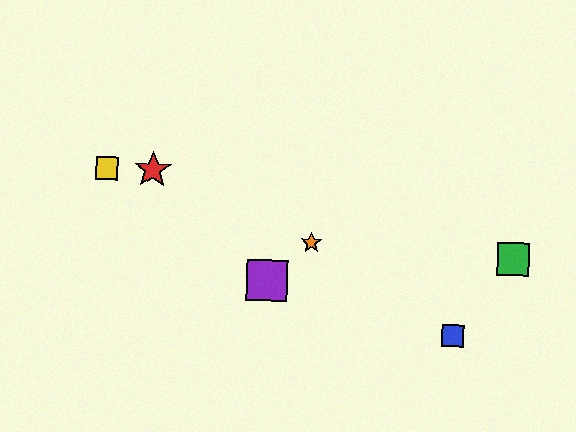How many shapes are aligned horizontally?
2 shapes (the red star, the yellow square) are aligned horizontally.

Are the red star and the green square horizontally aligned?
No, the red star is at y≈170 and the green square is at y≈259.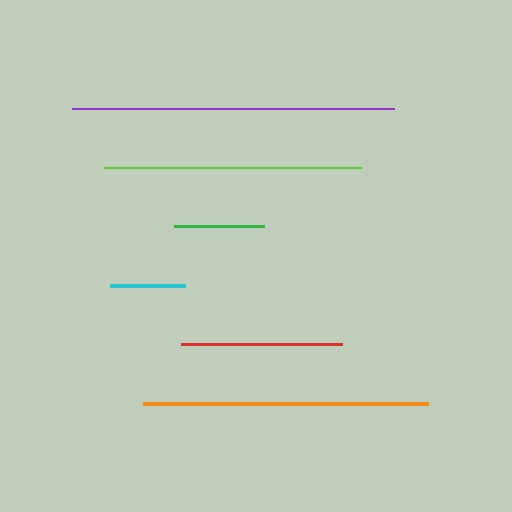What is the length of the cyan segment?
The cyan segment is approximately 76 pixels long.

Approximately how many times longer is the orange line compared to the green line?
The orange line is approximately 3.2 times the length of the green line.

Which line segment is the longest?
The purple line is the longest at approximately 322 pixels.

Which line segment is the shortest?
The cyan line is the shortest at approximately 76 pixels.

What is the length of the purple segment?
The purple segment is approximately 322 pixels long.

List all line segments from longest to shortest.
From longest to shortest: purple, orange, lime, red, green, cyan.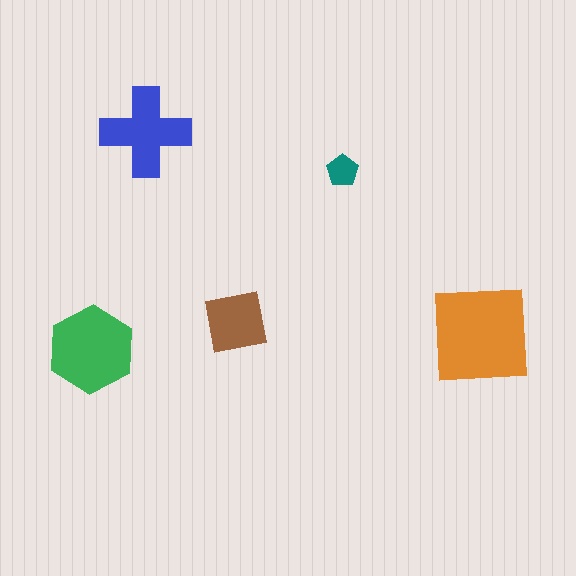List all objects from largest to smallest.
The orange square, the green hexagon, the blue cross, the brown square, the teal pentagon.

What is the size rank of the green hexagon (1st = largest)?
2nd.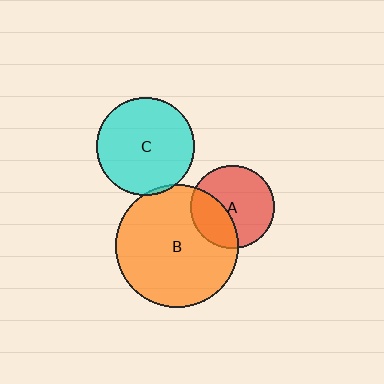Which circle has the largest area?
Circle B (orange).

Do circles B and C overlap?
Yes.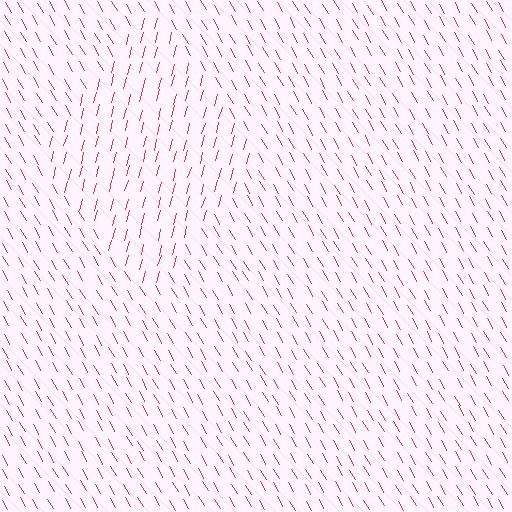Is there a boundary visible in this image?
Yes, there is a texture boundary formed by a change in line orientation.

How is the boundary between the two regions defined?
The boundary is defined purely by a change in line orientation (approximately 45 degrees difference). All lines are the same color and thickness.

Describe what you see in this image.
The image is filled with small red line segments. A diamond region in the image has lines oriented differently from the surrounding lines, creating a visible texture boundary.